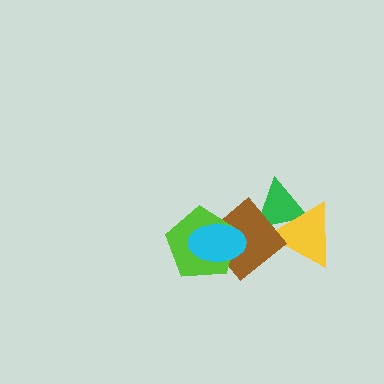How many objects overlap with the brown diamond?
4 objects overlap with the brown diamond.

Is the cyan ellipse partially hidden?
No, no other shape covers it.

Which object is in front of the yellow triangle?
The brown diamond is in front of the yellow triangle.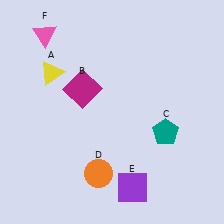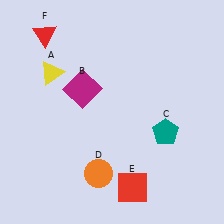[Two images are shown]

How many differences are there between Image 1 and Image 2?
There are 2 differences between the two images.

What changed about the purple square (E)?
In Image 1, E is purple. In Image 2, it changed to red.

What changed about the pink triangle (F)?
In Image 1, F is pink. In Image 2, it changed to red.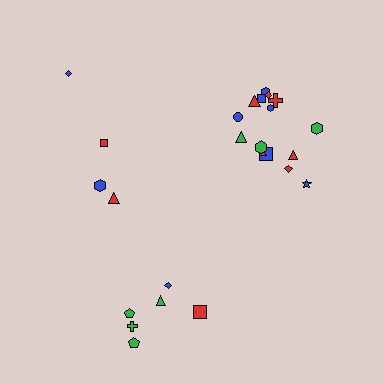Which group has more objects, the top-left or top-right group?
The top-right group.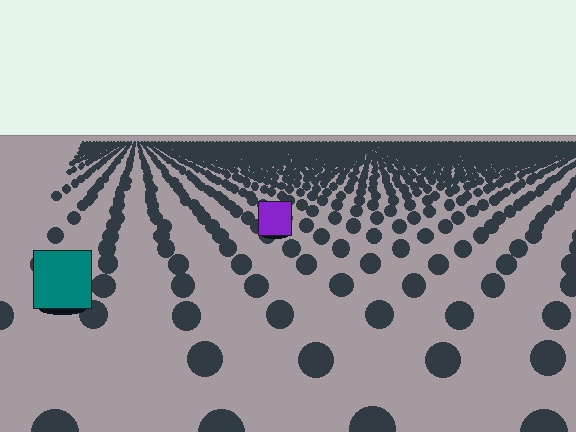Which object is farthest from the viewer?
The purple square is farthest from the viewer. It appears smaller and the ground texture around it is denser.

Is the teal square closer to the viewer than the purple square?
Yes. The teal square is closer — you can tell from the texture gradient: the ground texture is coarser near it.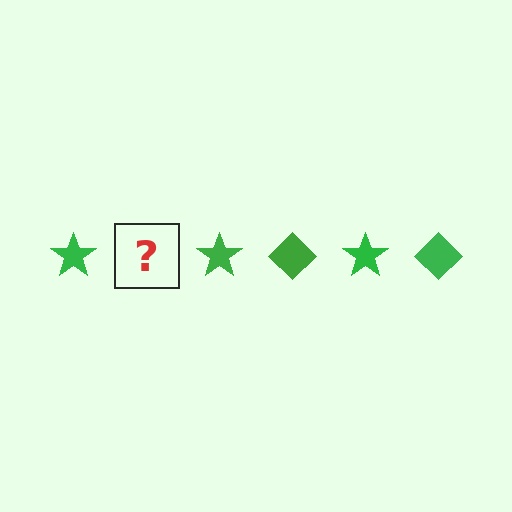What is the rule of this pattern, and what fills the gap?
The rule is that the pattern cycles through star, diamond shapes in green. The gap should be filled with a green diamond.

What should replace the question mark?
The question mark should be replaced with a green diamond.